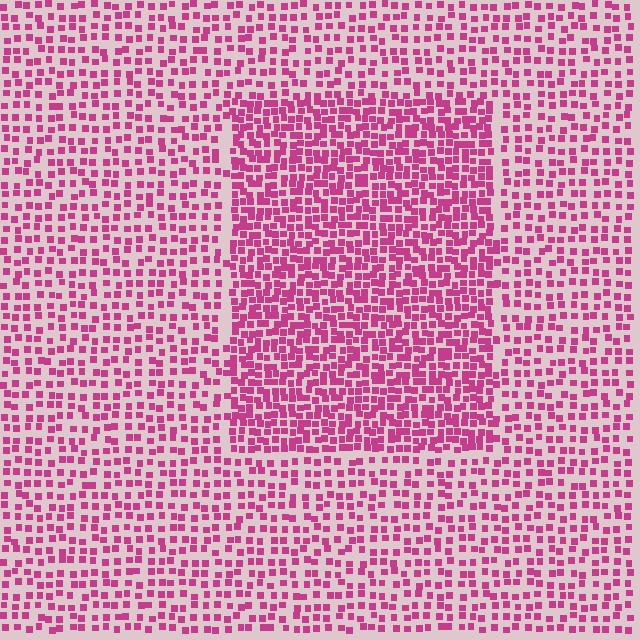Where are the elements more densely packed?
The elements are more densely packed inside the rectangle boundary.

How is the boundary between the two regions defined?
The boundary is defined by a change in element density (approximately 1.8x ratio). All elements are the same color, size, and shape.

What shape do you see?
I see a rectangle.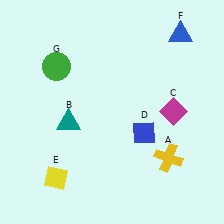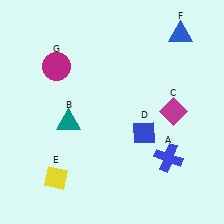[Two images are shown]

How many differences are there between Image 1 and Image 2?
There are 2 differences between the two images.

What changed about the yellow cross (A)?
In Image 1, A is yellow. In Image 2, it changed to blue.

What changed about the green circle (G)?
In Image 1, G is green. In Image 2, it changed to magenta.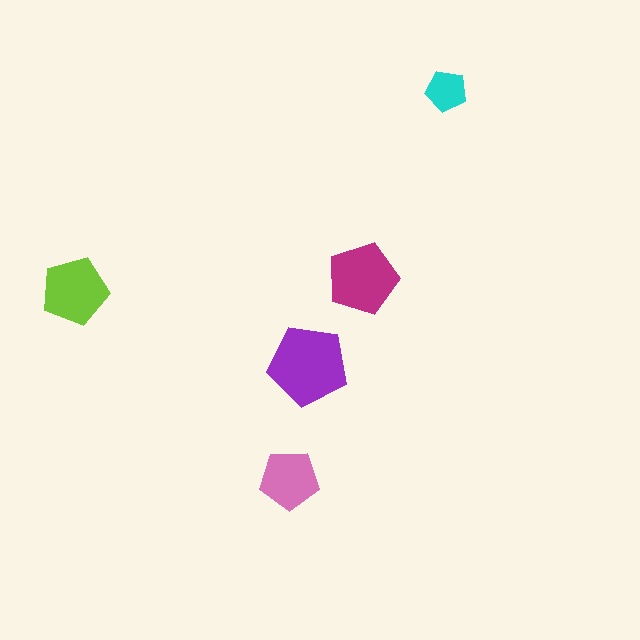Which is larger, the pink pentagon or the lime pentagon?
The lime one.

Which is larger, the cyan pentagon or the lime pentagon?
The lime one.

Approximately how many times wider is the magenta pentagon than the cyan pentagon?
About 1.5 times wider.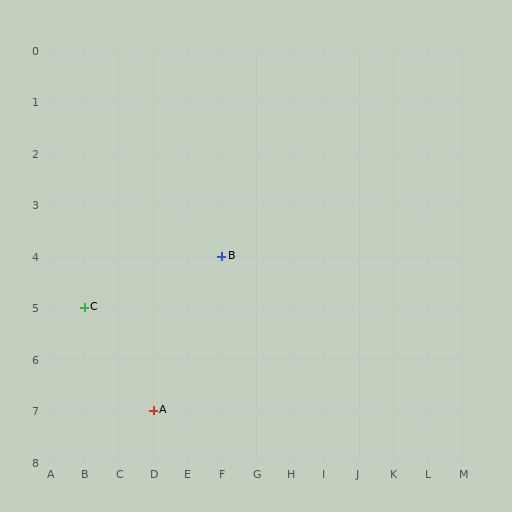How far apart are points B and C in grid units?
Points B and C are 4 columns and 1 row apart (about 4.1 grid units diagonally).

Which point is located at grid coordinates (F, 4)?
Point B is at (F, 4).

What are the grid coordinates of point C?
Point C is at grid coordinates (B, 5).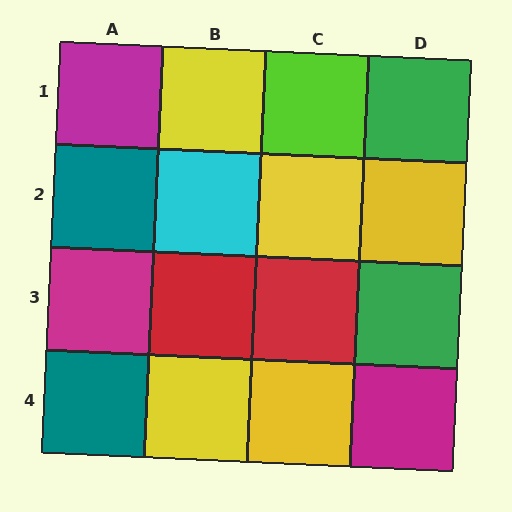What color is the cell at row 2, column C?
Yellow.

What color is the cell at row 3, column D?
Green.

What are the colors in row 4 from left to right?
Teal, yellow, yellow, magenta.